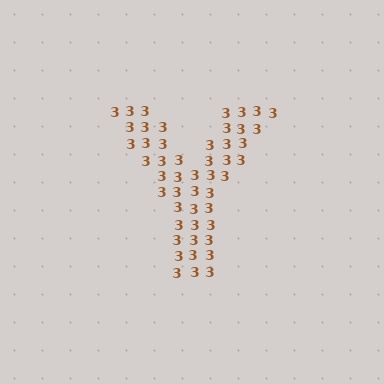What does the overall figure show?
The overall figure shows the letter Y.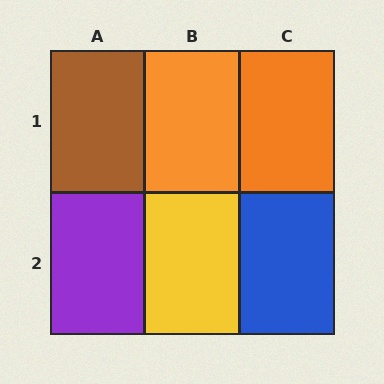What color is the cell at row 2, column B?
Yellow.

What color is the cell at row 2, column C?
Blue.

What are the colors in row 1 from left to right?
Brown, orange, orange.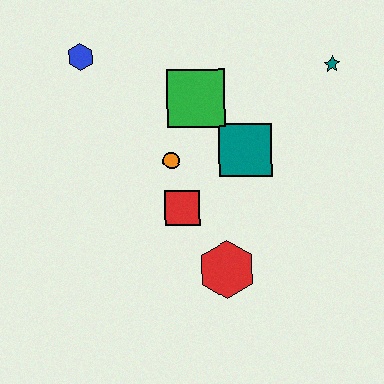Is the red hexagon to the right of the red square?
Yes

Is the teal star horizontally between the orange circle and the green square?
No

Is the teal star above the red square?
Yes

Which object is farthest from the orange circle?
The teal star is farthest from the orange circle.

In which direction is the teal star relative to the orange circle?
The teal star is to the right of the orange circle.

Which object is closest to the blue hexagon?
The green square is closest to the blue hexagon.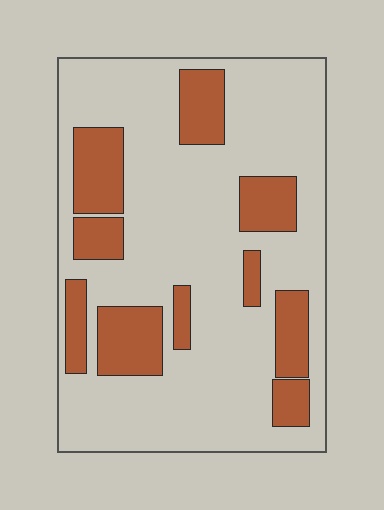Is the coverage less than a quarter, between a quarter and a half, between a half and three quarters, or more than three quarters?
Between a quarter and a half.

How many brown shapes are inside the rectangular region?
10.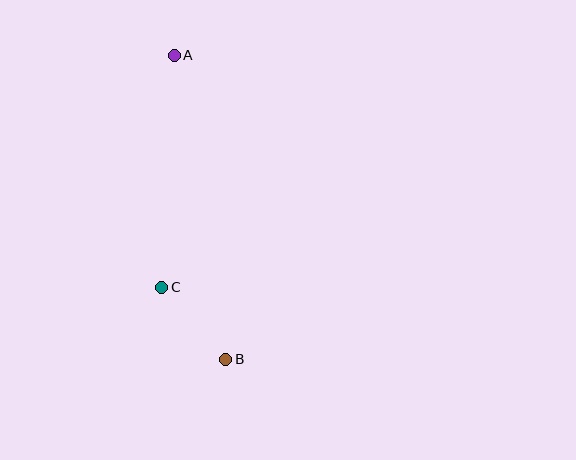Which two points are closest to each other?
Points B and C are closest to each other.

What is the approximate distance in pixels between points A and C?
The distance between A and C is approximately 232 pixels.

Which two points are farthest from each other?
Points A and B are farthest from each other.